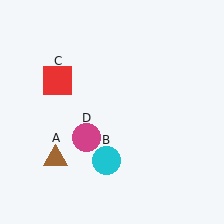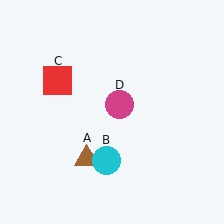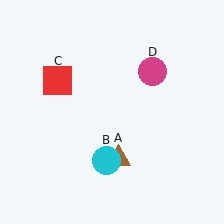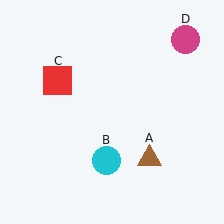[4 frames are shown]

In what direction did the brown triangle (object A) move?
The brown triangle (object A) moved right.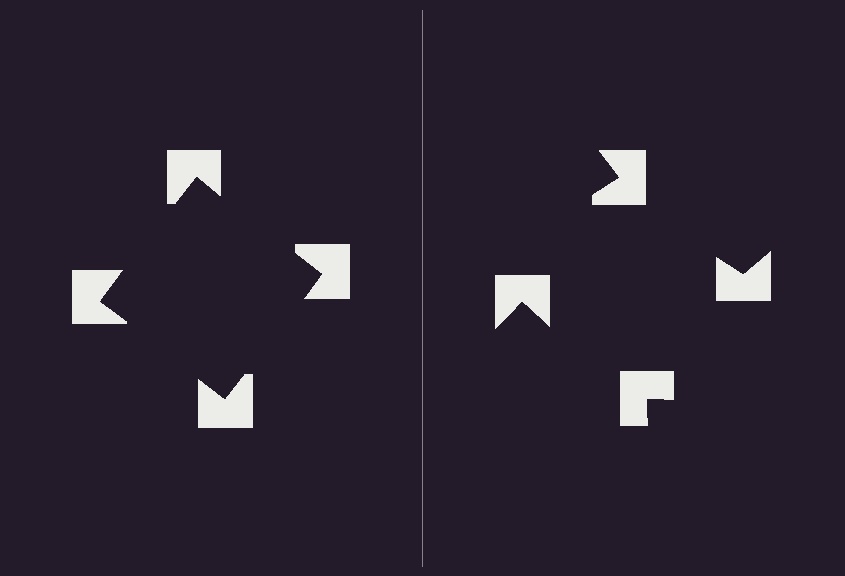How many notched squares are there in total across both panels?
8 — 4 on each side.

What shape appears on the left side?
An illusory square.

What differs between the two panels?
The notched squares are positioned identically on both sides; only the wedge orientations differ. On the left they align to a square; on the right they are misaligned.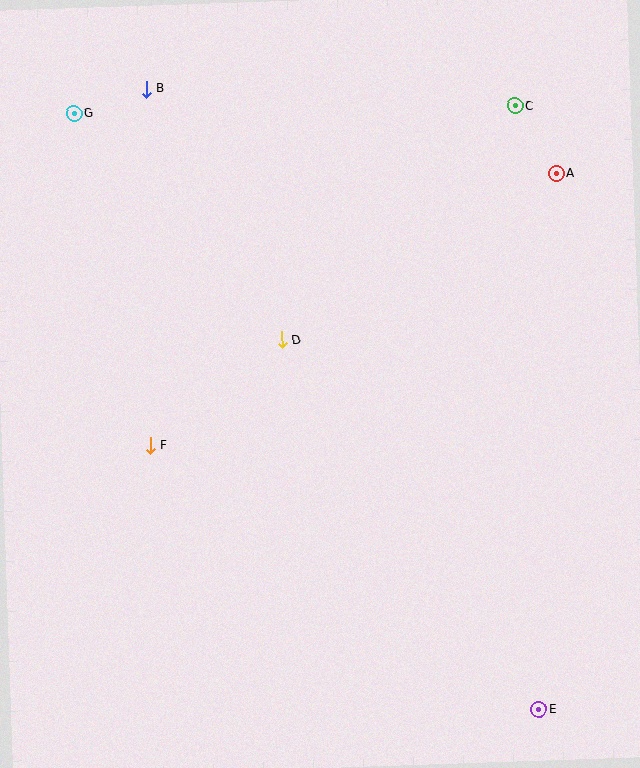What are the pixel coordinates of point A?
Point A is at (556, 173).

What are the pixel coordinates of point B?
Point B is at (146, 89).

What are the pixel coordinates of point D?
Point D is at (282, 340).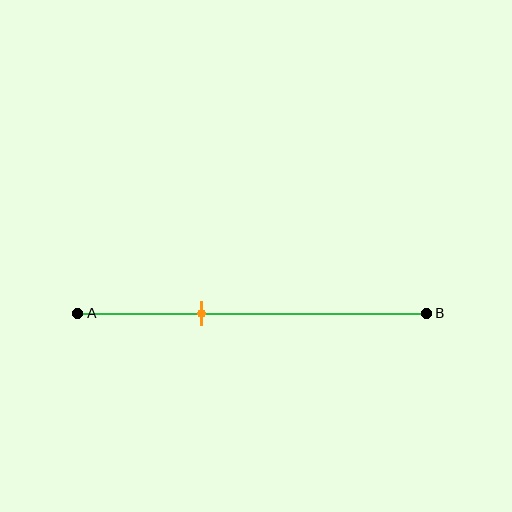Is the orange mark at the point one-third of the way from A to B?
Yes, the mark is approximately at the one-third point.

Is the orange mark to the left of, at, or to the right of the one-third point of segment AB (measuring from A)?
The orange mark is approximately at the one-third point of segment AB.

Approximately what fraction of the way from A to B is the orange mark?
The orange mark is approximately 35% of the way from A to B.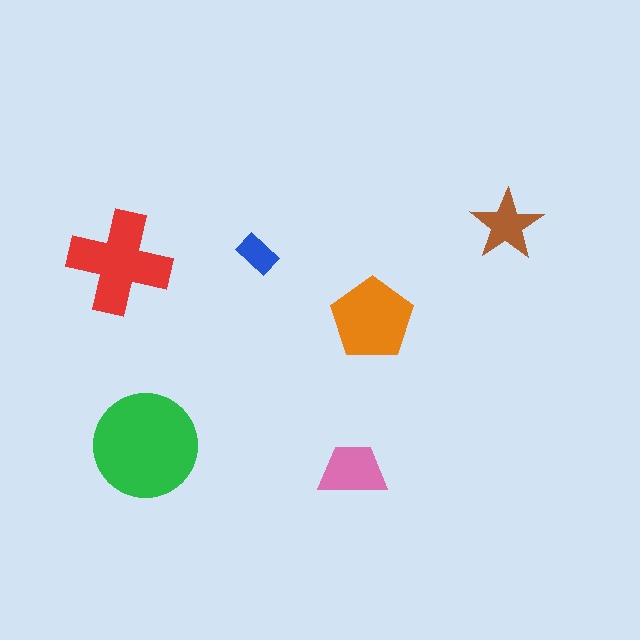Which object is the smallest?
The blue rectangle.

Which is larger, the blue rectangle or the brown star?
The brown star.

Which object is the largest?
The green circle.